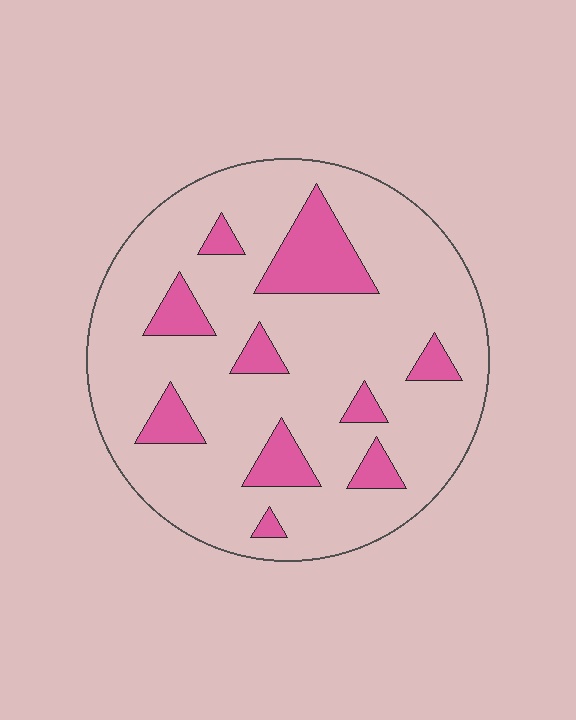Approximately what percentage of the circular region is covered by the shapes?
Approximately 15%.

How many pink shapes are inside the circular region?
10.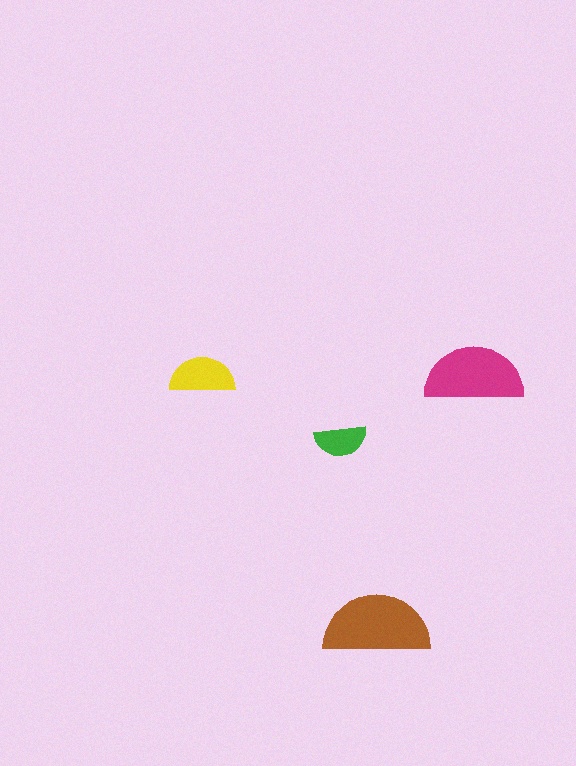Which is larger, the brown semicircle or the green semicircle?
The brown one.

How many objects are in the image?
There are 4 objects in the image.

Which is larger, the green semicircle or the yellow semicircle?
The yellow one.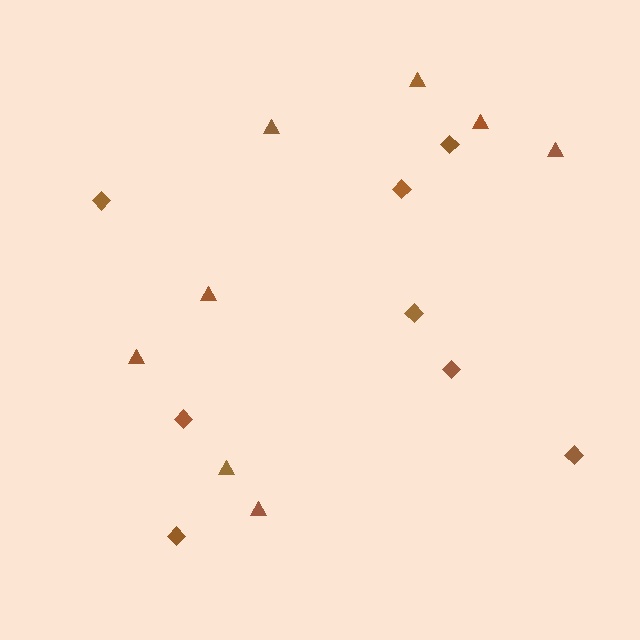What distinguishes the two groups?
There are 2 groups: one group of diamonds (8) and one group of triangles (8).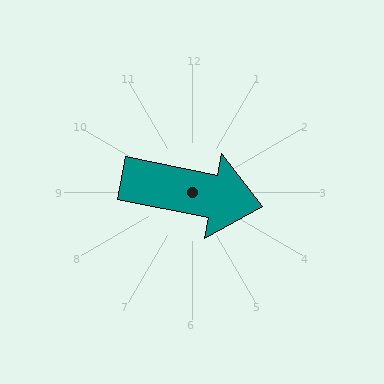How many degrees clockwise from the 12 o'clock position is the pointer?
Approximately 101 degrees.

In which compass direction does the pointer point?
East.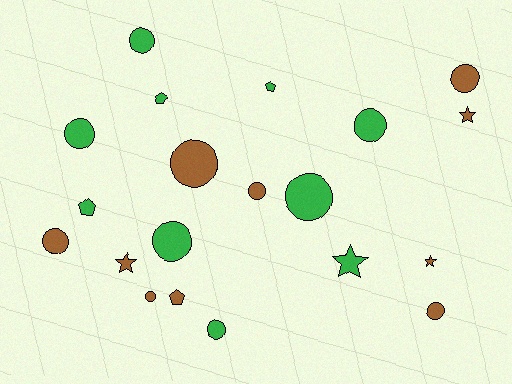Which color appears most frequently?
Brown, with 10 objects.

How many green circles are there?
There are 6 green circles.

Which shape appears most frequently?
Circle, with 12 objects.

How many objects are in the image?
There are 20 objects.